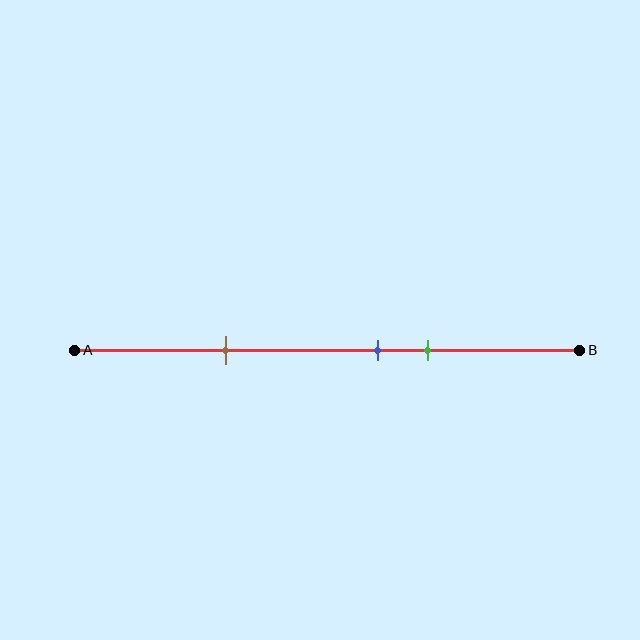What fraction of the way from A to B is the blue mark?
The blue mark is approximately 60% (0.6) of the way from A to B.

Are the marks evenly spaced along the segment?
No, the marks are not evenly spaced.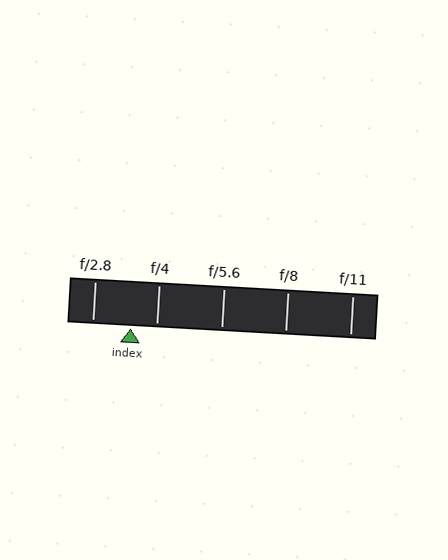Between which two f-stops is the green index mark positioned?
The index mark is between f/2.8 and f/4.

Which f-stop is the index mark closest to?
The index mark is closest to f/4.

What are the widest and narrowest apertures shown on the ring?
The widest aperture shown is f/2.8 and the narrowest is f/11.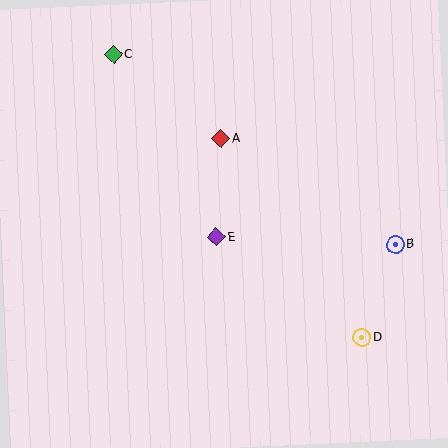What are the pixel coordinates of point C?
Point C is at (113, 55).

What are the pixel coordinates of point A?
Point A is at (221, 139).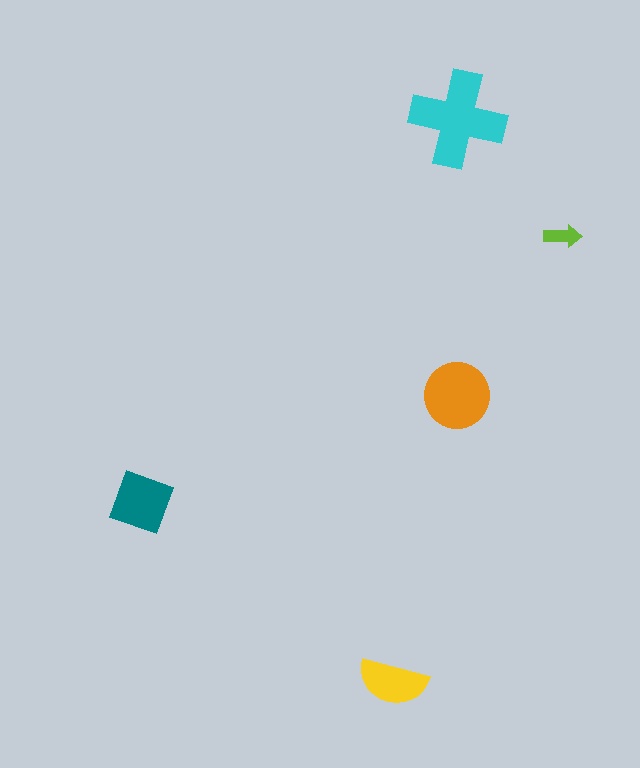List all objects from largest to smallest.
The cyan cross, the orange circle, the teal square, the yellow semicircle, the lime arrow.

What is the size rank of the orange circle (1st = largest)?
2nd.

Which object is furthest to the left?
The teal square is leftmost.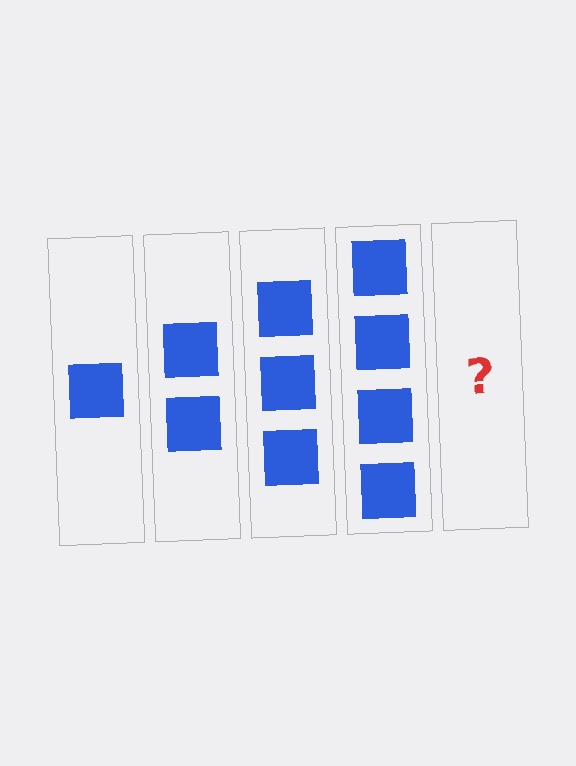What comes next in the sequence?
The next element should be 5 squares.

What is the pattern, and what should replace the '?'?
The pattern is that each step adds one more square. The '?' should be 5 squares.